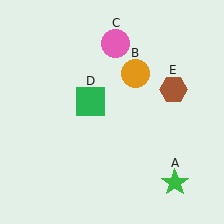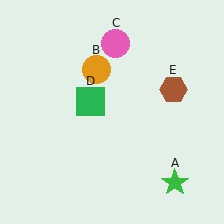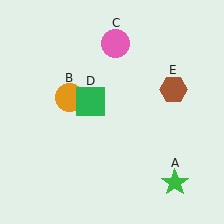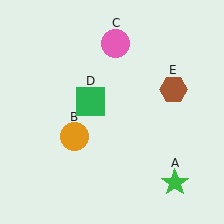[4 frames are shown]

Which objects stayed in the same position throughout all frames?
Green star (object A) and pink circle (object C) and green square (object D) and brown hexagon (object E) remained stationary.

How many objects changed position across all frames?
1 object changed position: orange circle (object B).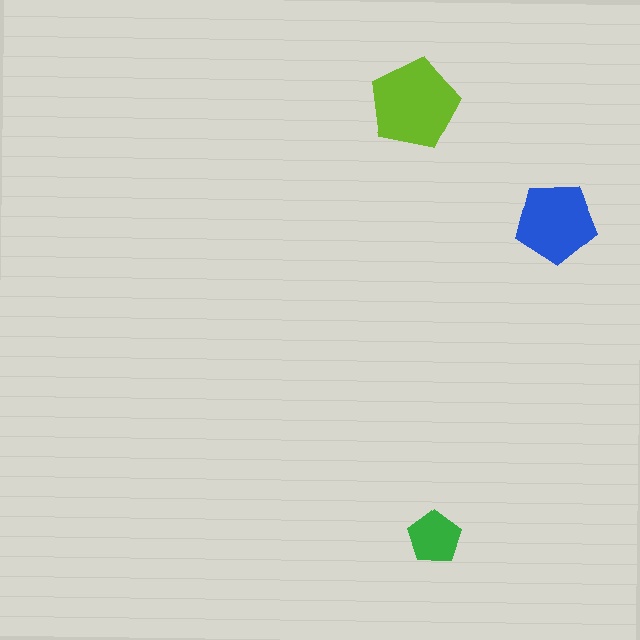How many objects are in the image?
There are 3 objects in the image.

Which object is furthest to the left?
The lime pentagon is leftmost.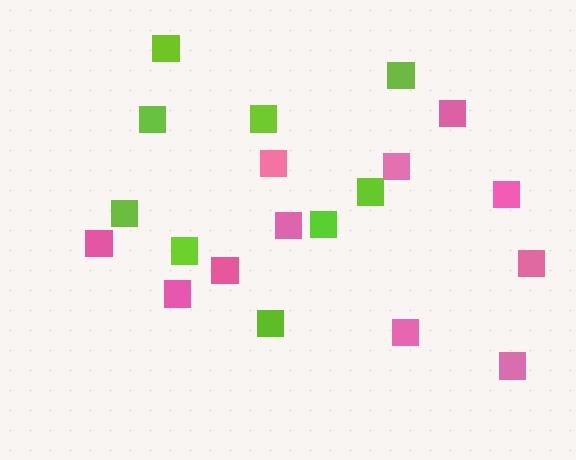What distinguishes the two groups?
There are 2 groups: one group of lime squares (9) and one group of pink squares (11).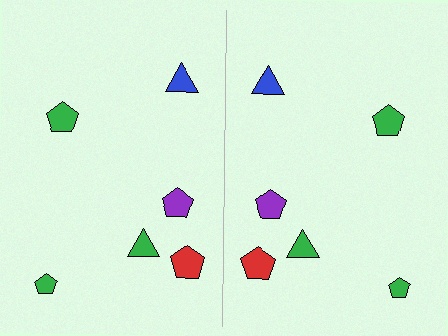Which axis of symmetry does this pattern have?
The pattern has a vertical axis of symmetry running through the center of the image.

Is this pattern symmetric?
Yes, this pattern has bilateral (reflection) symmetry.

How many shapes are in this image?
There are 12 shapes in this image.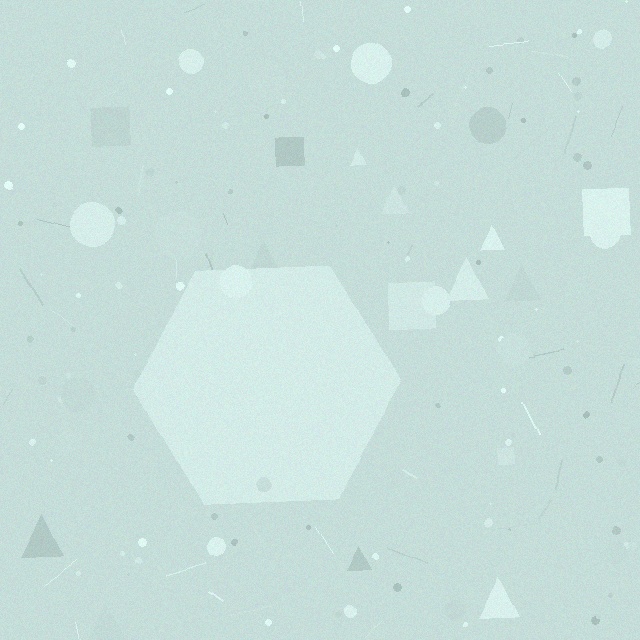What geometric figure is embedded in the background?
A hexagon is embedded in the background.